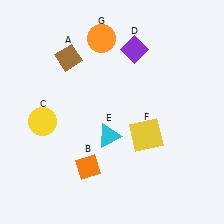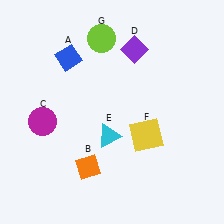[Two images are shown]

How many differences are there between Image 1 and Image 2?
There are 3 differences between the two images.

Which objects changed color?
A changed from brown to blue. C changed from yellow to magenta. G changed from orange to lime.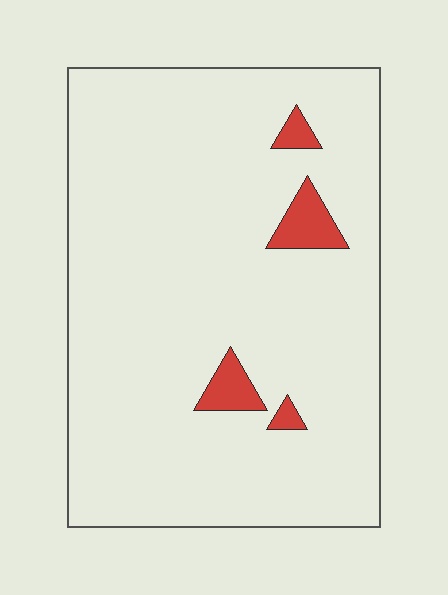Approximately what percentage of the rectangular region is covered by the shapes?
Approximately 5%.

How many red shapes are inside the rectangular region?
4.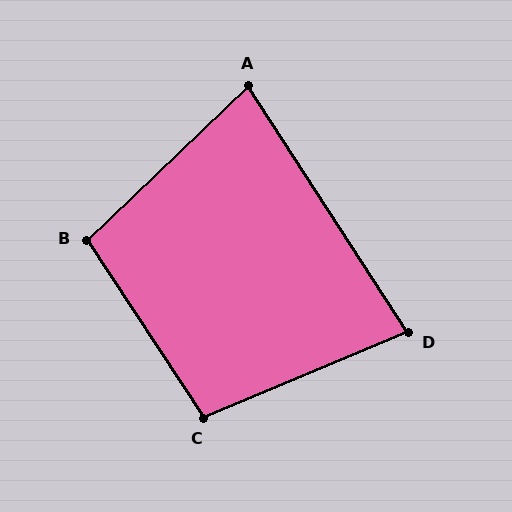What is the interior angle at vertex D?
Approximately 80 degrees (acute).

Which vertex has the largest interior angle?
C, at approximately 101 degrees.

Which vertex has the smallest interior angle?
A, at approximately 79 degrees.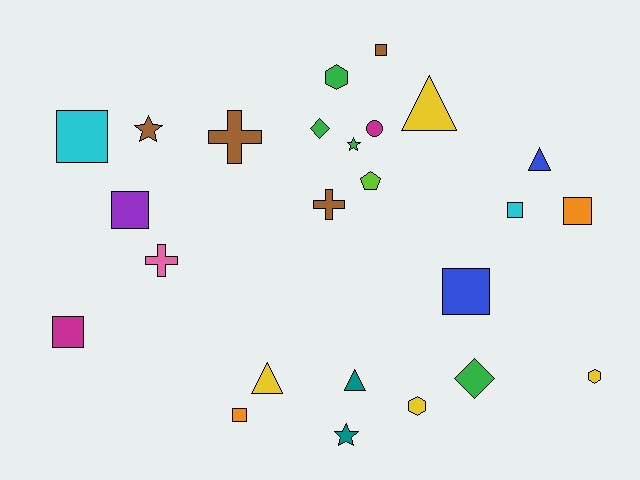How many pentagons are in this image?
There is 1 pentagon.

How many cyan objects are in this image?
There are 2 cyan objects.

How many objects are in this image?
There are 25 objects.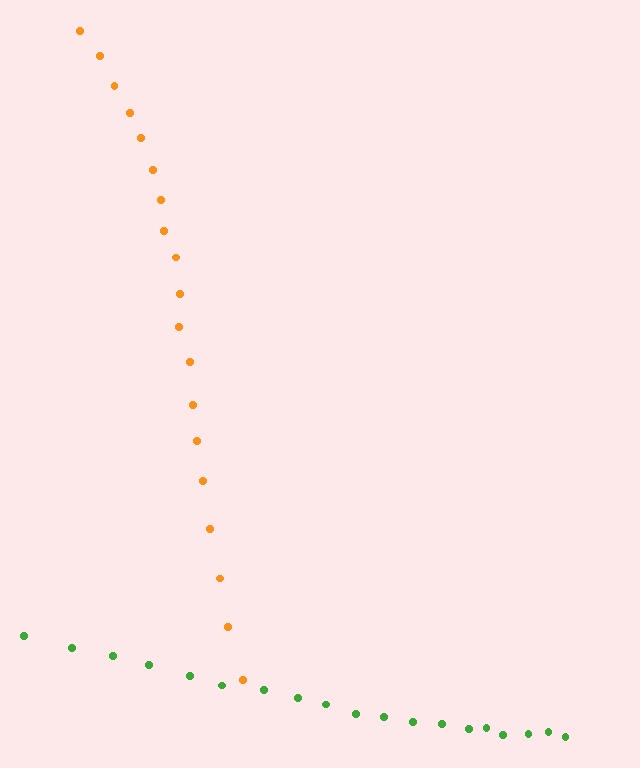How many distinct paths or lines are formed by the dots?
There are 2 distinct paths.